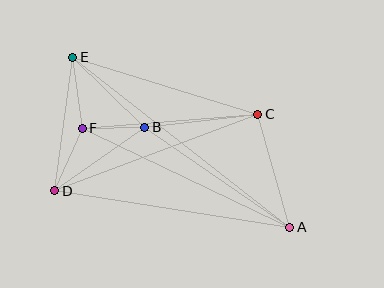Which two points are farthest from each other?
Points A and E are farthest from each other.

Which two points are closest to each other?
Points B and F are closest to each other.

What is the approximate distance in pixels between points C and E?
The distance between C and E is approximately 194 pixels.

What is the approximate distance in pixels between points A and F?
The distance between A and F is approximately 230 pixels.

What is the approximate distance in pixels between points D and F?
The distance between D and F is approximately 68 pixels.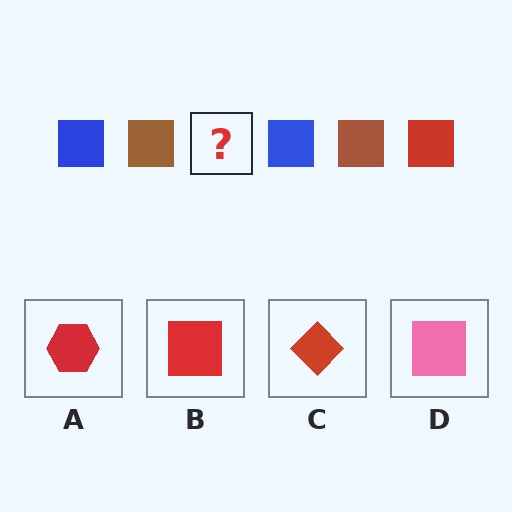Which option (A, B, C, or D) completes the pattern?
B.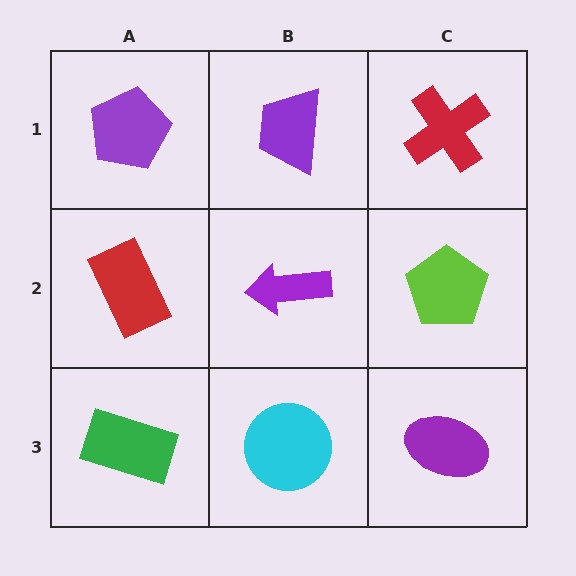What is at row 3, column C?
A purple ellipse.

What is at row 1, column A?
A purple pentagon.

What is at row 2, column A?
A red rectangle.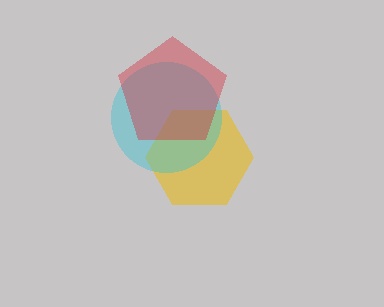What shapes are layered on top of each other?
The layered shapes are: a yellow hexagon, a cyan circle, a red pentagon.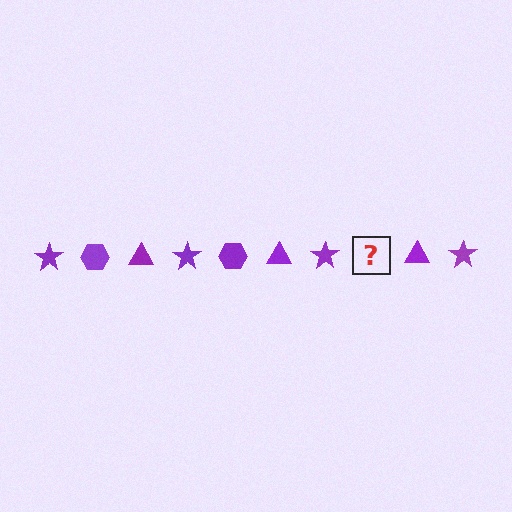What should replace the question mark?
The question mark should be replaced with a purple hexagon.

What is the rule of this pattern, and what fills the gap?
The rule is that the pattern cycles through star, hexagon, triangle shapes in purple. The gap should be filled with a purple hexagon.